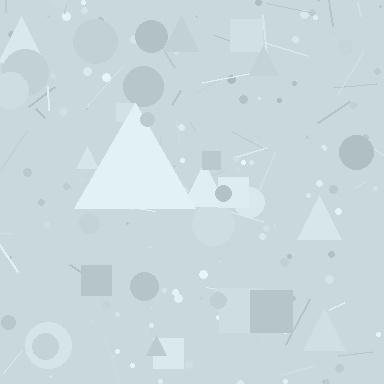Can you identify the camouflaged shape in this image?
The camouflaged shape is a triangle.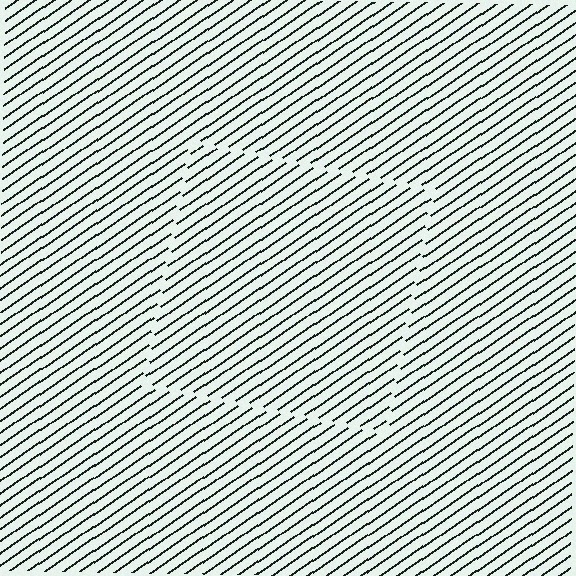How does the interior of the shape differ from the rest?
The interior of the shape contains the same grating, shifted by half a period — the contour is defined by the phase discontinuity where line-ends from the inner and outer gratings abut.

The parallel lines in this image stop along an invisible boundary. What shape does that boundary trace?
An illusory square. The interior of the shape contains the same grating, shifted by half a period — the contour is defined by the phase discontinuity where line-ends from the inner and outer gratings abut.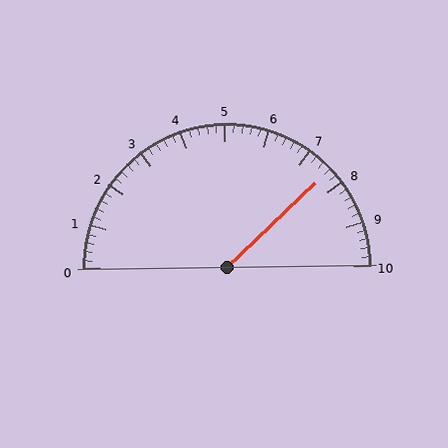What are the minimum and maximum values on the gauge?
The gauge ranges from 0 to 10.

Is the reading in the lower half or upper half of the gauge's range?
The reading is in the upper half of the range (0 to 10).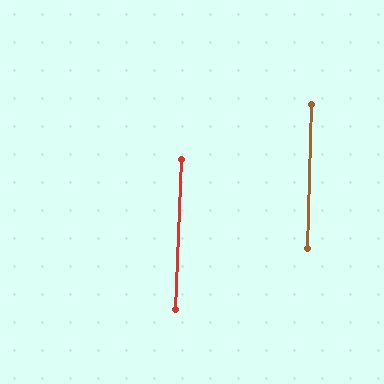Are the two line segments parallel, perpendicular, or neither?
Parallel — their directions differ by only 0.5°.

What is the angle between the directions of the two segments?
Approximately 1 degree.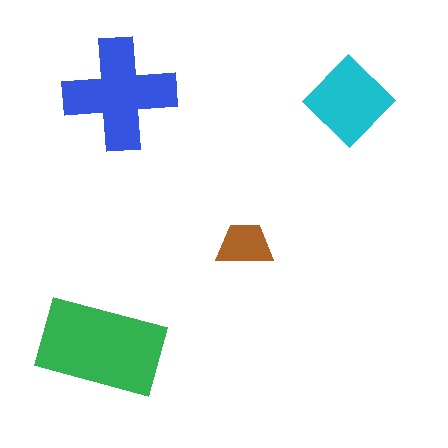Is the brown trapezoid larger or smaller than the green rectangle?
Smaller.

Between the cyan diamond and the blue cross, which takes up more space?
The blue cross.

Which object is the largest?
The green rectangle.